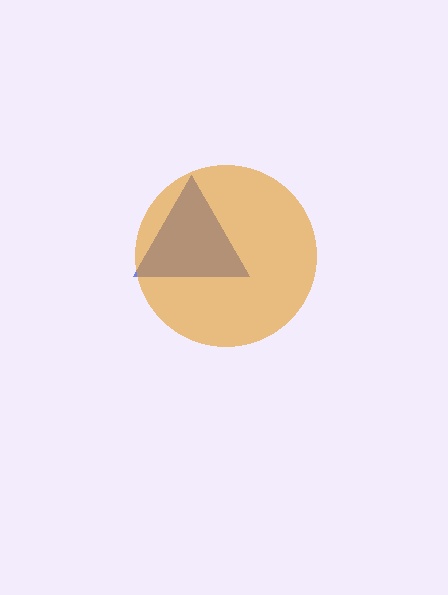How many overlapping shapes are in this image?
There are 2 overlapping shapes in the image.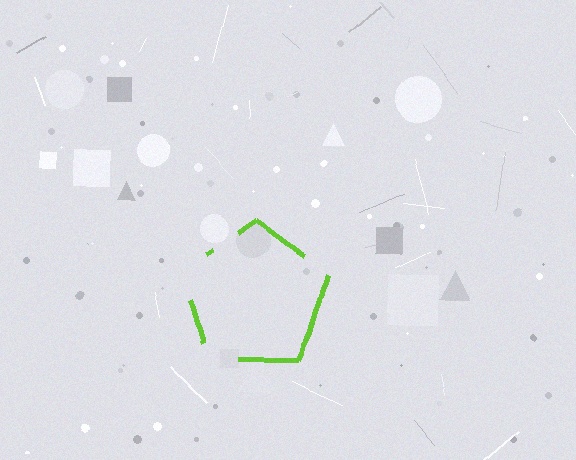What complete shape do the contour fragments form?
The contour fragments form a pentagon.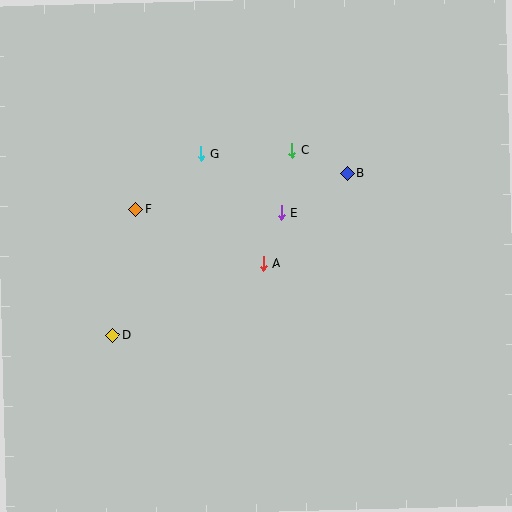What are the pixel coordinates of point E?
Point E is at (281, 213).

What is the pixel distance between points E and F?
The distance between E and F is 146 pixels.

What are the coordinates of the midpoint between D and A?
The midpoint between D and A is at (188, 300).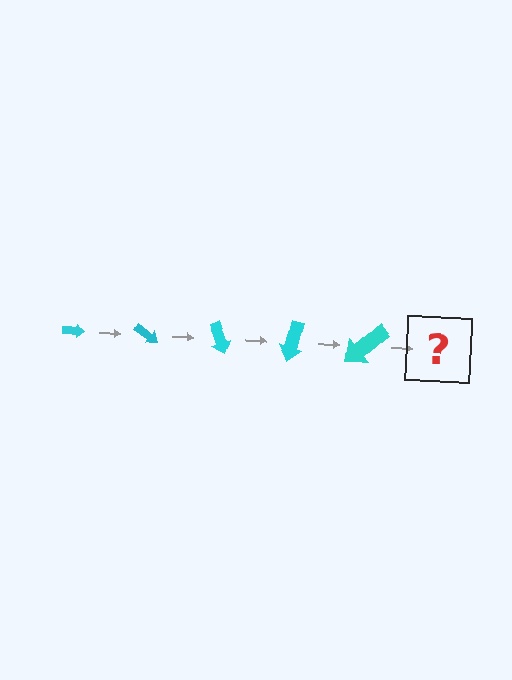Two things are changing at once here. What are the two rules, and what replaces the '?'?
The two rules are that the arrow grows larger each step and it rotates 35 degrees each step. The '?' should be an arrow, larger than the previous one and rotated 175 degrees from the start.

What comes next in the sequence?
The next element should be an arrow, larger than the previous one and rotated 175 degrees from the start.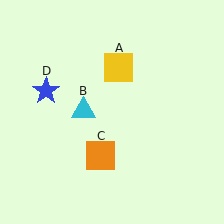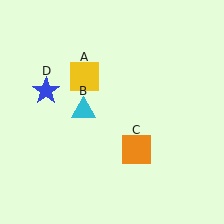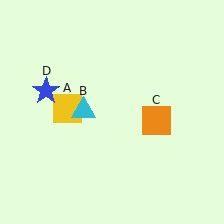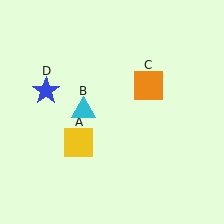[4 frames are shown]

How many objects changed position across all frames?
2 objects changed position: yellow square (object A), orange square (object C).